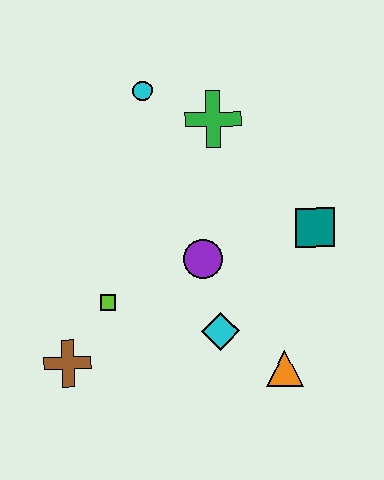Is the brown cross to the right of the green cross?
No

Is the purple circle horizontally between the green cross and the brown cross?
Yes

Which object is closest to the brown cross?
The lime square is closest to the brown cross.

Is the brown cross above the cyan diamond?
No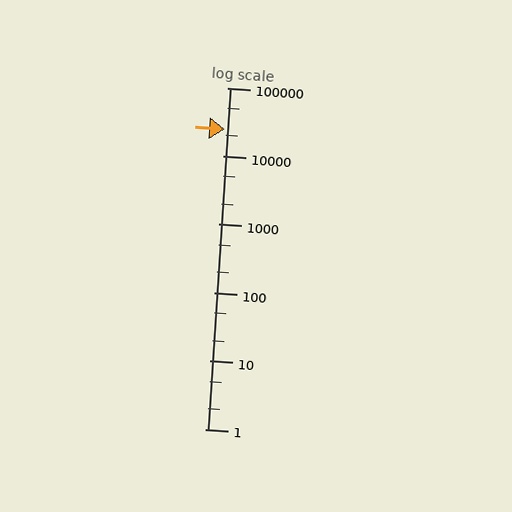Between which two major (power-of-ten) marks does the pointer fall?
The pointer is between 10000 and 100000.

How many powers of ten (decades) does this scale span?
The scale spans 5 decades, from 1 to 100000.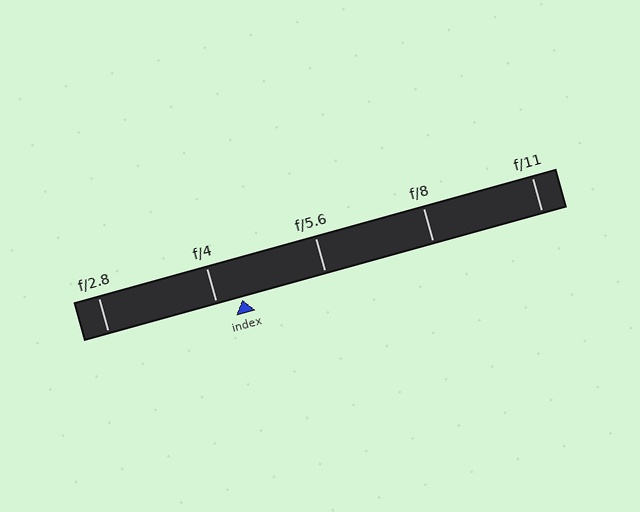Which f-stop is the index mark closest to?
The index mark is closest to f/4.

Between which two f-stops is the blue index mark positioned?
The index mark is between f/4 and f/5.6.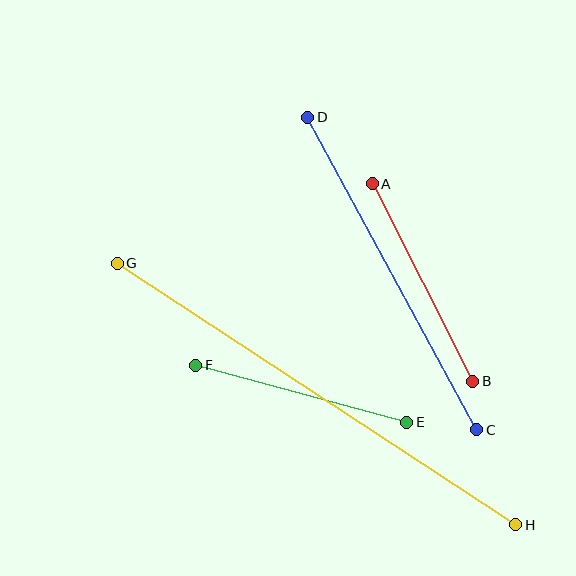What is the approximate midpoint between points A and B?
The midpoint is at approximately (422, 282) pixels.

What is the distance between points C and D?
The distance is approximately 355 pixels.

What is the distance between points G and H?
The distance is approximately 476 pixels.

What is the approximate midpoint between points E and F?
The midpoint is at approximately (301, 394) pixels.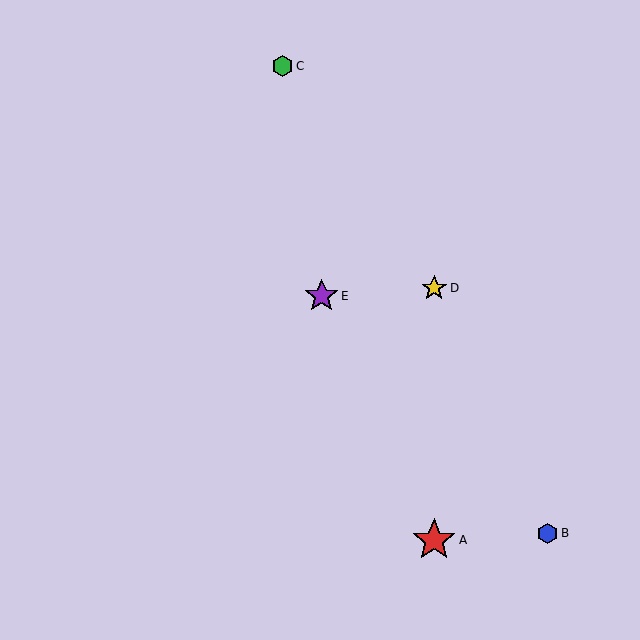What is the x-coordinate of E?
Object E is at x≈322.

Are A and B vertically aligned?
No, A is at x≈434 and B is at x≈548.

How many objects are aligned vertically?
2 objects (A, D) are aligned vertically.